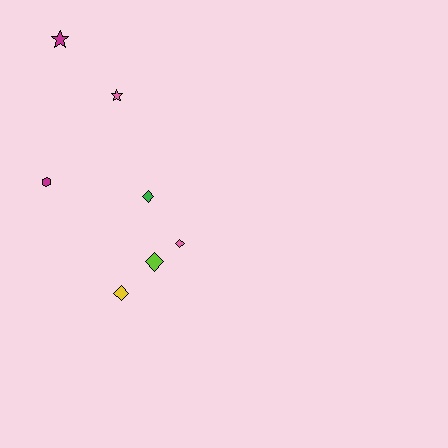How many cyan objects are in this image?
There are no cyan objects.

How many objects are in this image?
There are 7 objects.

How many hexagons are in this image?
There is 1 hexagon.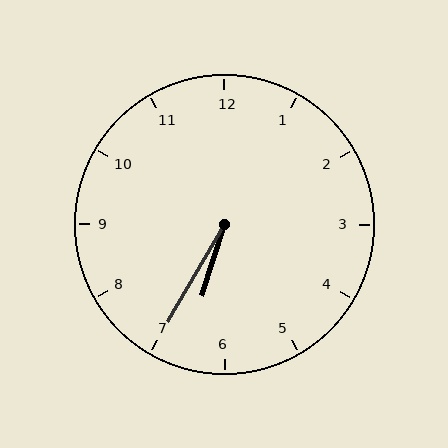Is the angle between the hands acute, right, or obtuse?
It is acute.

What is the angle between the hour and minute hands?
Approximately 12 degrees.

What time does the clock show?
6:35.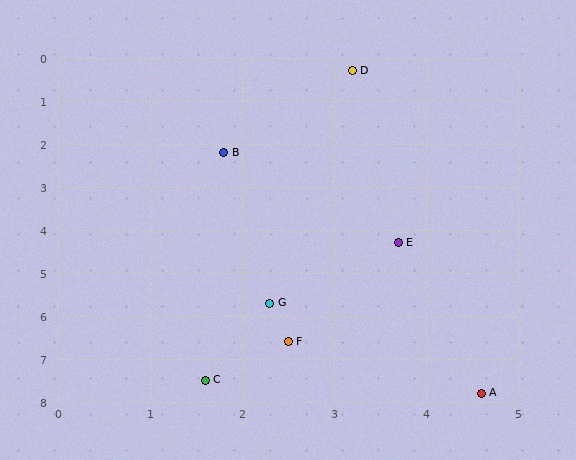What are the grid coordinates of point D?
Point D is at approximately (3.2, 0.3).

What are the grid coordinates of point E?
Point E is at approximately (3.7, 4.3).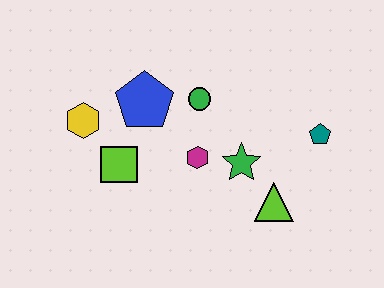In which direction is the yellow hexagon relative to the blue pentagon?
The yellow hexagon is to the left of the blue pentagon.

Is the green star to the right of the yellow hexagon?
Yes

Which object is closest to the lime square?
The yellow hexagon is closest to the lime square.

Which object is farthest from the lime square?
The teal pentagon is farthest from the lime square.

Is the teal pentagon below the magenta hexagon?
No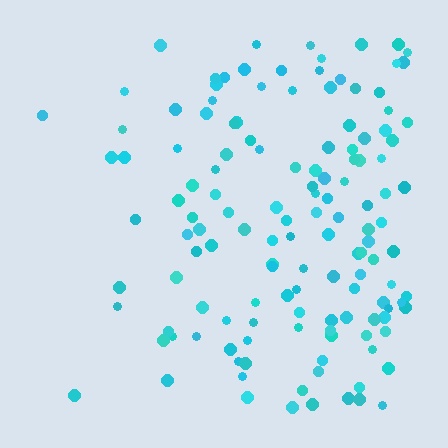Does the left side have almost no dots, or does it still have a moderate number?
Still a moderate number, just noticeably fewer than the right.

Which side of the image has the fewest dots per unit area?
The left.